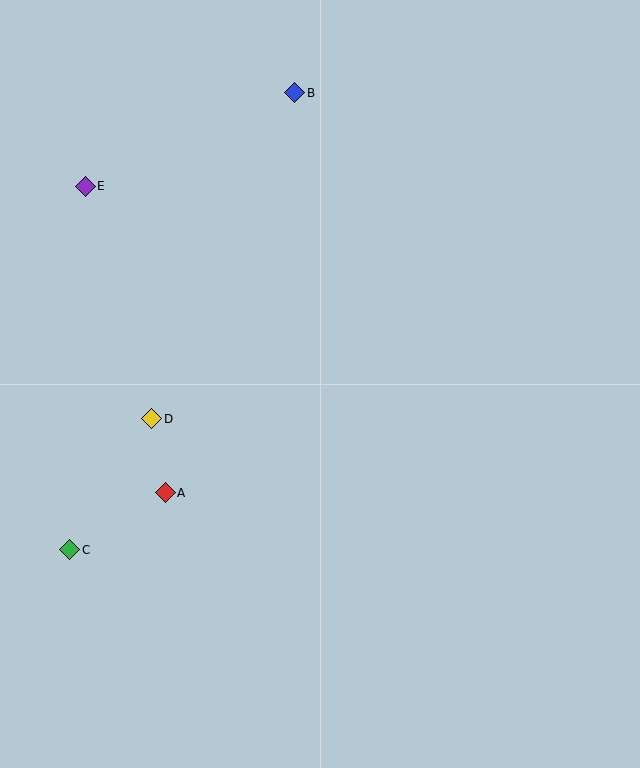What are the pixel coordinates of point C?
Point C is at (70, 550).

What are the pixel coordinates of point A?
Point A is at (165, 493).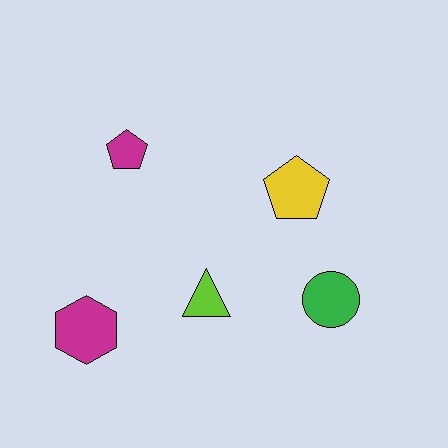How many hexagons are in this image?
There is 1 hexagon.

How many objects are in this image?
There are 5 objects.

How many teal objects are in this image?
There are no teal objects.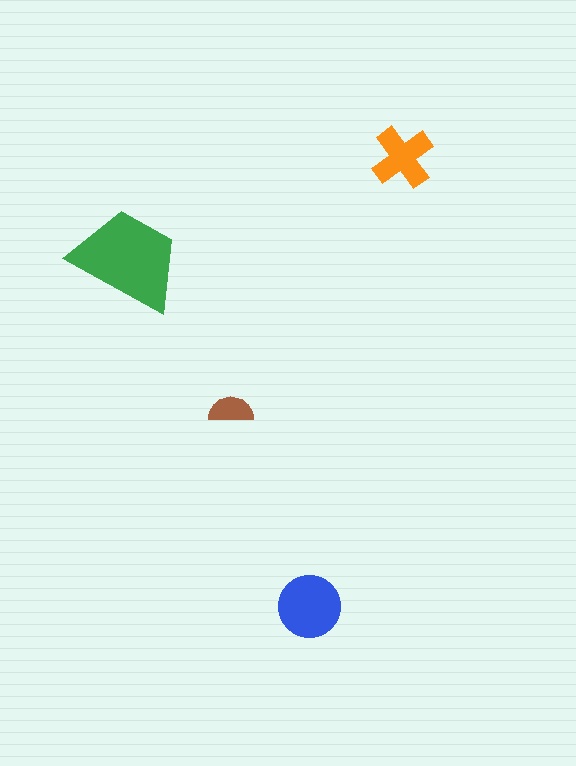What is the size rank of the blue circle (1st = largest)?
2nd.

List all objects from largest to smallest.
The green trapezoid, the blue circle, the orange cross, the brown semicircle.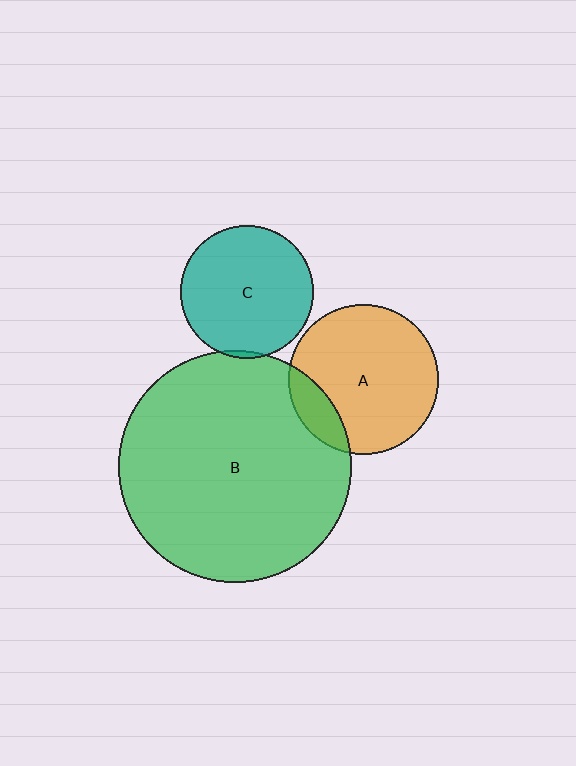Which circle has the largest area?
Circle B (green).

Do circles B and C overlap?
Yes.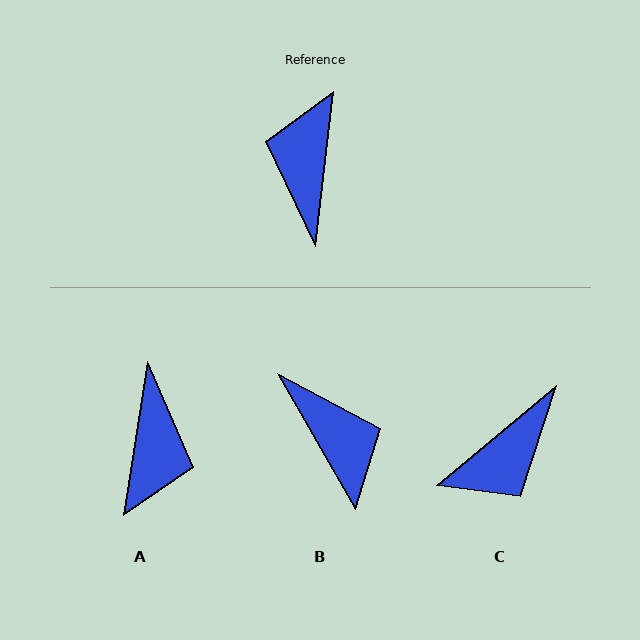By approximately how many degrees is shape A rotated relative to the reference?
Approximately 178 degrees counter-clockwise.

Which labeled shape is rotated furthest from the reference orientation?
A, about 178 degrees away.